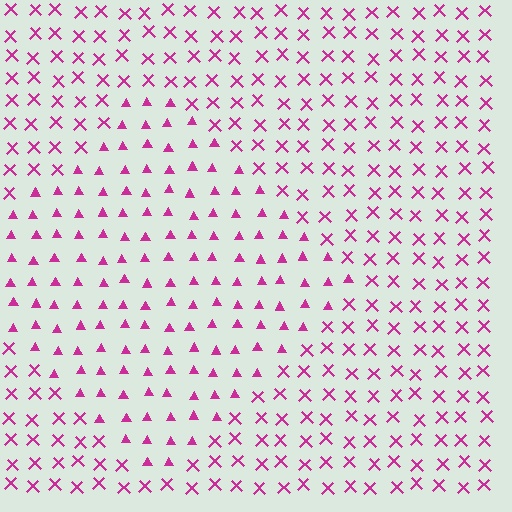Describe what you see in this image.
The image is filled with small magenta elements arranged in a uniform grid. A diamond-shaped region contains triangles, while the surrounding area contains X marks. The boundary is defined purely by the change in element shape.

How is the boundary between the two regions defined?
The boundary is defined by a change in element shape: triangles inside vs. X marks outside. All elements share the same color and spacing.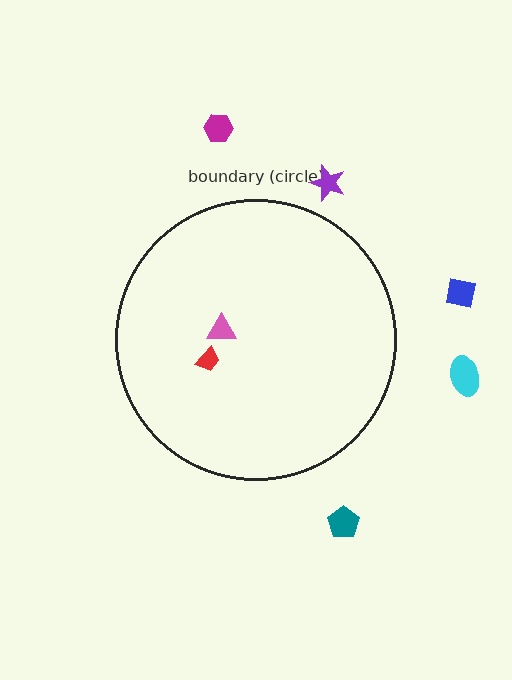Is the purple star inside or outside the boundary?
Outside.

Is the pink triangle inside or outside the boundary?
Inside.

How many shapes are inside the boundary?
2 inside, 5 outside.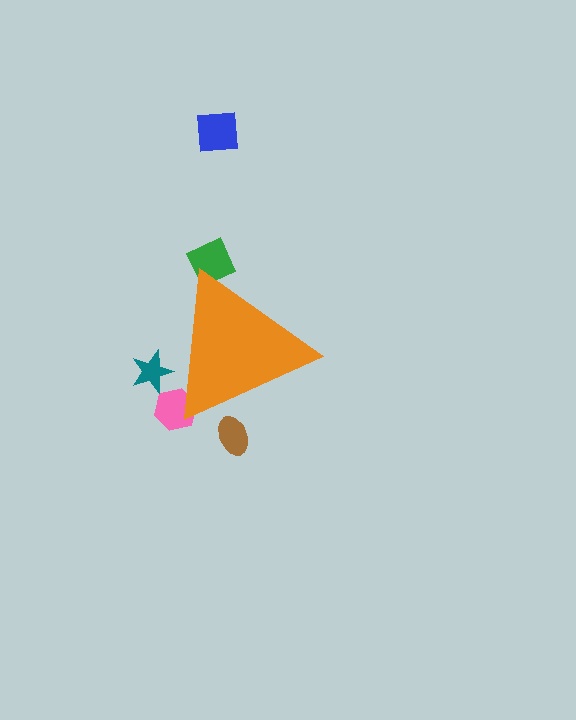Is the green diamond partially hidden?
Yes, the green diamond is partially hidden behind the orange triangle.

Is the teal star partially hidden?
Yes, the teal star is partially hidden behind the orange triangle.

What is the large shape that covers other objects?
An orange triangle.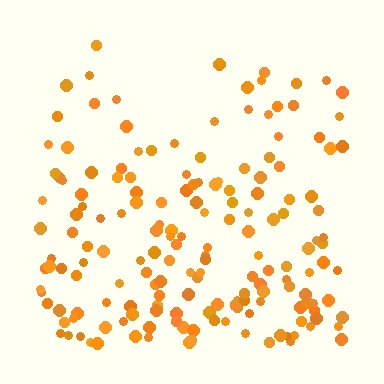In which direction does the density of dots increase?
From top to bottom, with the bottom side densest.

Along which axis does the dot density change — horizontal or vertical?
Vertical.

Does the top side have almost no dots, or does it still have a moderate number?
Still a moderate number, just noticeably fewer than the bottom.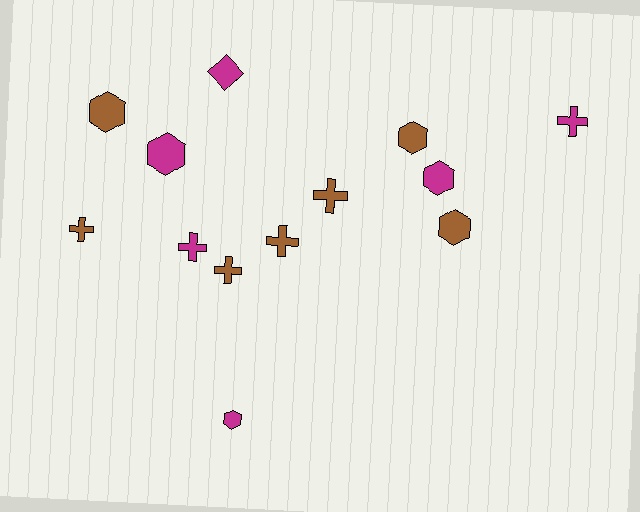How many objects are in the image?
There are 13 objects.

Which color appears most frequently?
Brown, with 7 objects.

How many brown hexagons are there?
There are 3 brown hexagons.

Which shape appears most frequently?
Cross, with 6 objects.